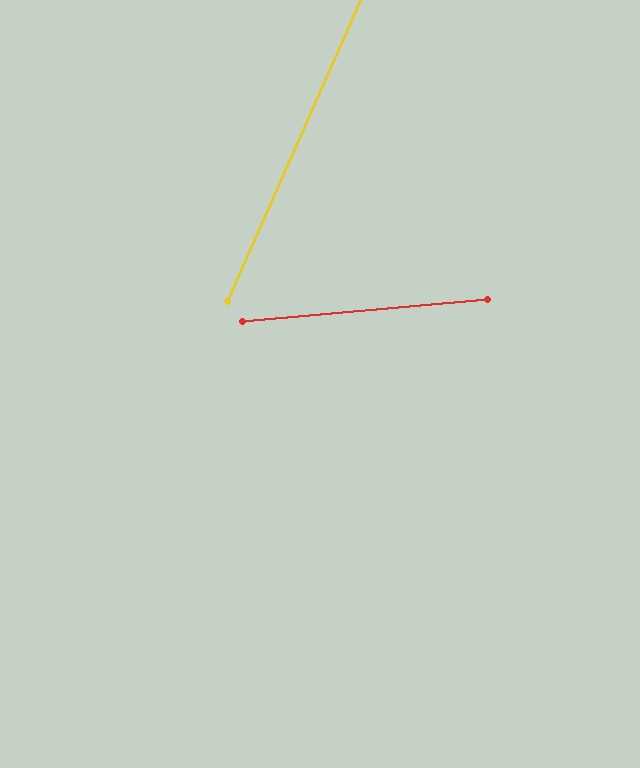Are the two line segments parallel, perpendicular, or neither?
Neither parallel nor perpendicular — they differ by about 61°.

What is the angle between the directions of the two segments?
Approximately 61 degrees.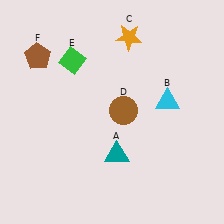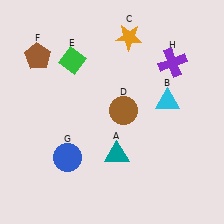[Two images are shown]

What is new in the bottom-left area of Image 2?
A blue circle (G) was added in the bottom-left area of Image 2.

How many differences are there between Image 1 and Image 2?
There are 2 differences between the two images.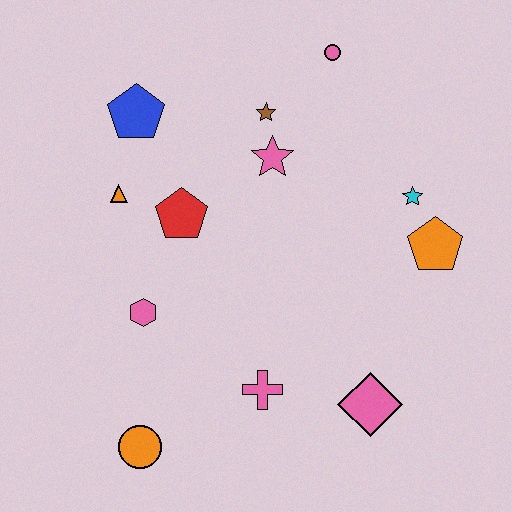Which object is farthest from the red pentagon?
The pink diamond is farthest from the red pentagon.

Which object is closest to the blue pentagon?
The orange triangle is closest to the blue pentagon.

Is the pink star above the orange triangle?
Yes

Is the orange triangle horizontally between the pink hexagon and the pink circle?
No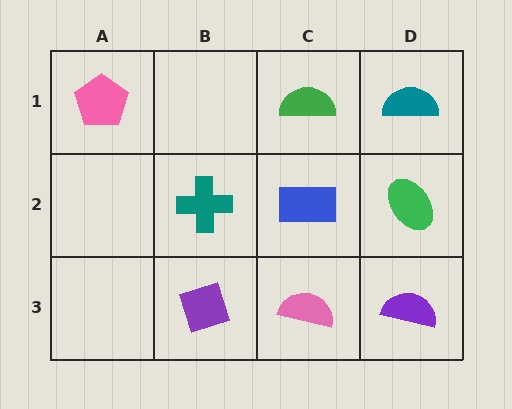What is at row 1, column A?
A pink pentagon.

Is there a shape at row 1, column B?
No, that cell is empty.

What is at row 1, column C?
A green semicircle.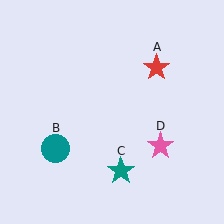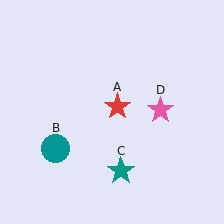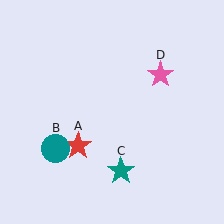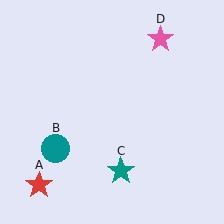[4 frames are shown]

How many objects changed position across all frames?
2 objects changed position: red star (object A), pink star (object D).